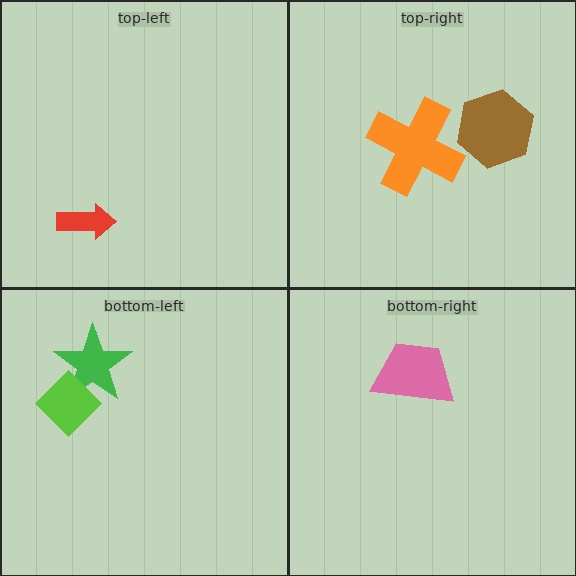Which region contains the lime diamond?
The bottom-left region.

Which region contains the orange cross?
The top-right region.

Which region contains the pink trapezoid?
The bottom-right region.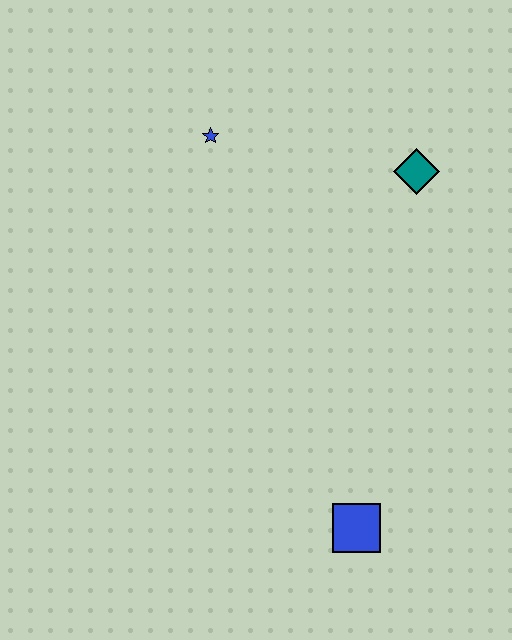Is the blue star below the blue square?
No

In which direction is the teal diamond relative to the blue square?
The teal diamond is above the blue square.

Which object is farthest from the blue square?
The blue star is farthest from the blue square.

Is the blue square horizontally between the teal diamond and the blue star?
Yes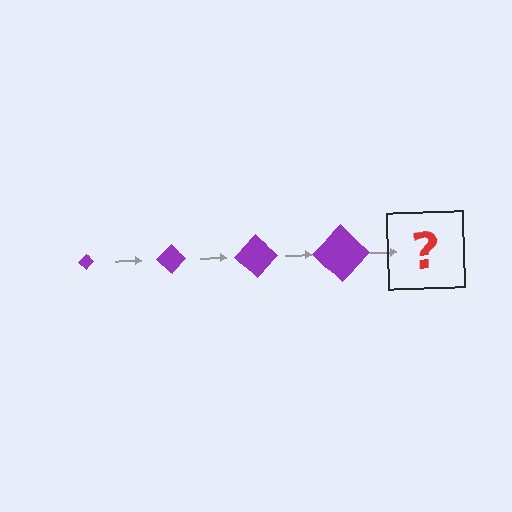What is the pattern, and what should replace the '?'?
The pattern is that the diamond gets progressively larger each step. The '?' should be a purple diamond, larger than the previous one.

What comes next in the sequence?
The next element should be a purple diamond, larger than the previous one.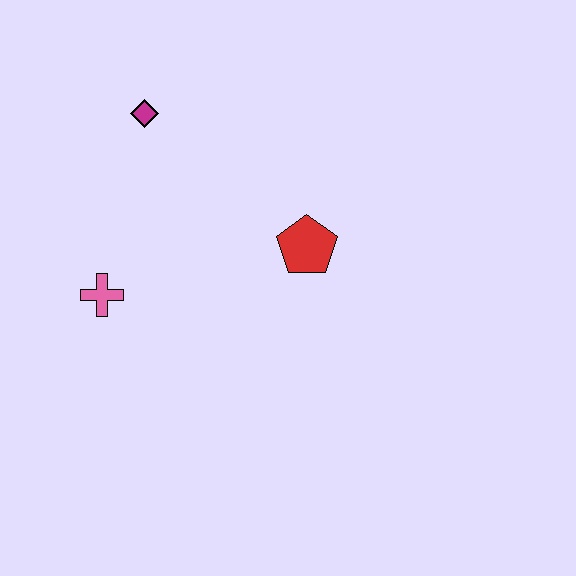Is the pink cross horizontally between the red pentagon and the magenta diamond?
No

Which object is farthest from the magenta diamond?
The red pentagon is farthest from the magenta diamond.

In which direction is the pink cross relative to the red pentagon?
The pink cross is to the left of the red pentagon.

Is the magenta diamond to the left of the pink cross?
No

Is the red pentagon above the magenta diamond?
No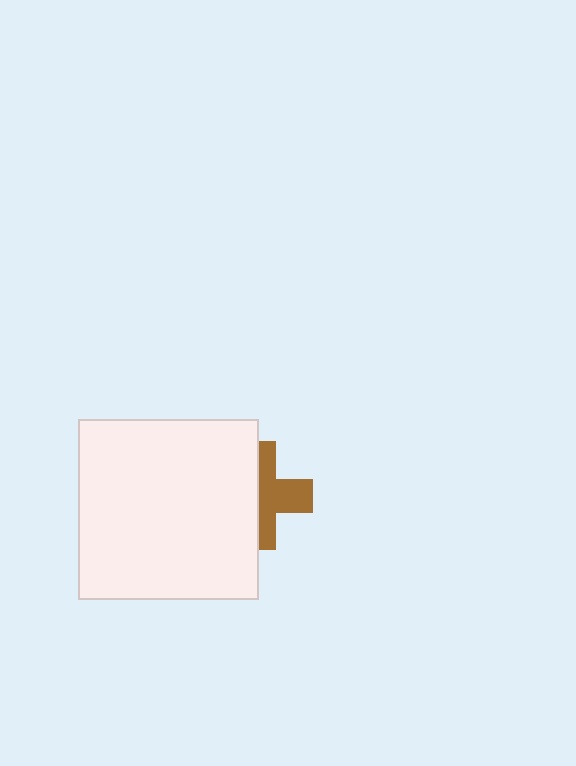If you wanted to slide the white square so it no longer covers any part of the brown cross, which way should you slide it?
Slide it left — that is the most direct way to separate the two shapes.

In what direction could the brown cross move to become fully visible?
The brown cross could move right. That would shift it out from behind the white square entirely.